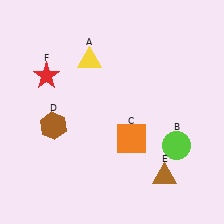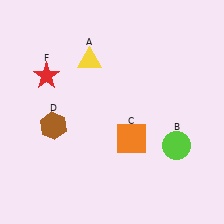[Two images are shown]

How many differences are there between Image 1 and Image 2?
There is 1 difference between the two images.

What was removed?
The brown triangle (E) was removed in Image 2.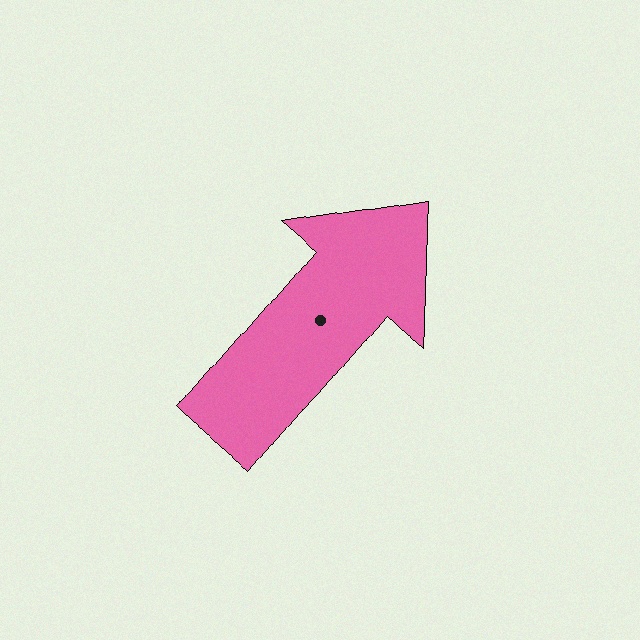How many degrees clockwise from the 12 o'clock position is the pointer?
Approximately 40 degrees.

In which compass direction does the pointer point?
Northeast.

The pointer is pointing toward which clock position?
Roughly 1 o'clock.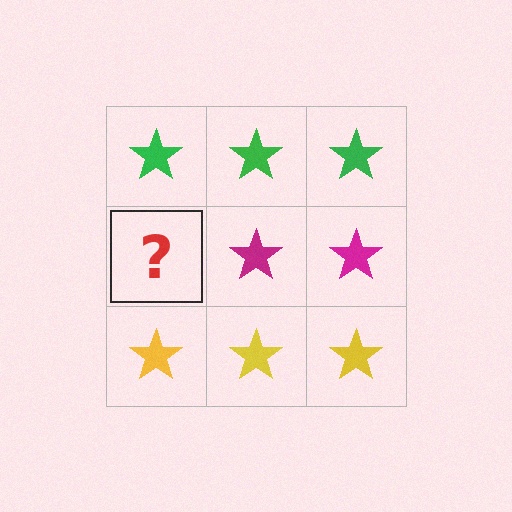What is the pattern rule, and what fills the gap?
The rule is that each row has a consistent color. The gap should be filled with a magenta star.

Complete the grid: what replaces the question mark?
The question mark should be replaced with a magenta star.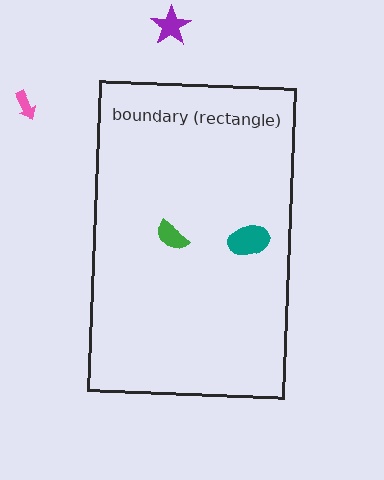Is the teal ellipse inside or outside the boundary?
Inside.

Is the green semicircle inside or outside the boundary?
Inside.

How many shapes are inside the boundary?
2 inside, 2 outside.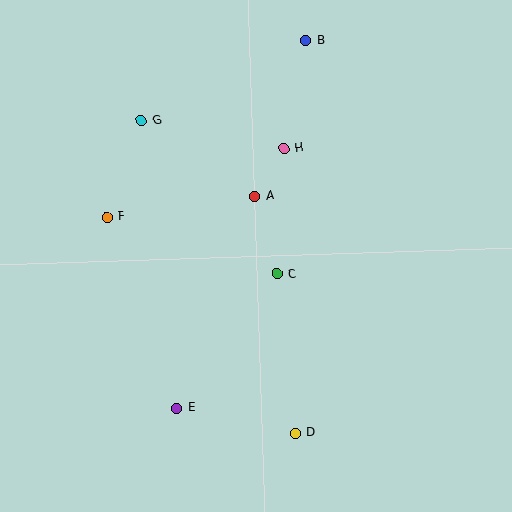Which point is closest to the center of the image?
Point C at (277, 274) is closest to the center.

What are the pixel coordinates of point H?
Point H is at (284, 148).